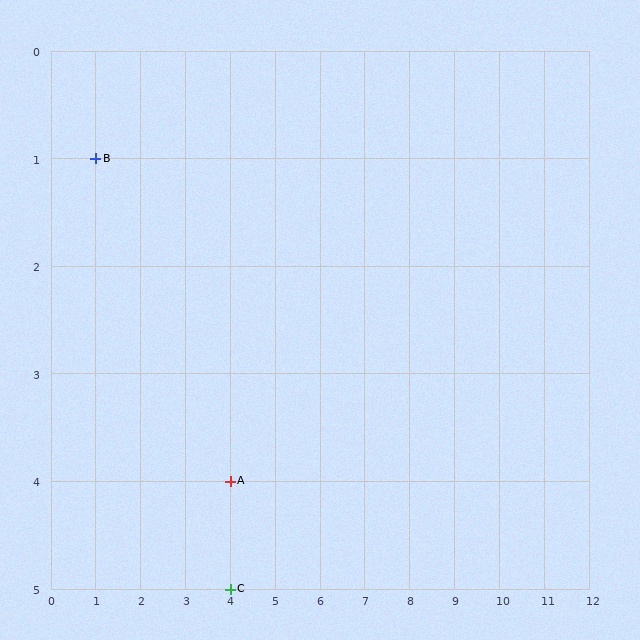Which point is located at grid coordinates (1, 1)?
Point B is at (1, 1).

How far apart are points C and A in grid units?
Points C and A are 1 row apart.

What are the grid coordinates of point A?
Point A is at grid coordinates (4, 4).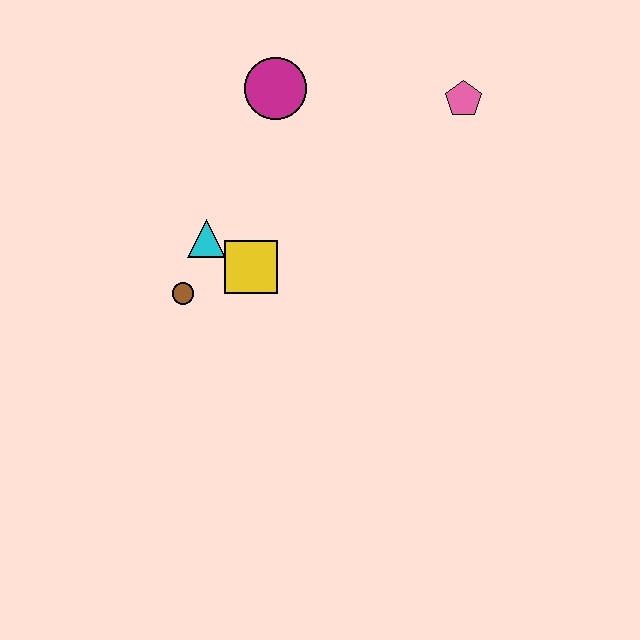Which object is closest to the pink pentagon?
The magenta circle is closest to the pink pentagon.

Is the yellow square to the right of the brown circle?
Yes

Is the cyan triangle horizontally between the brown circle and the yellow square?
Yes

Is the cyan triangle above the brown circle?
Yes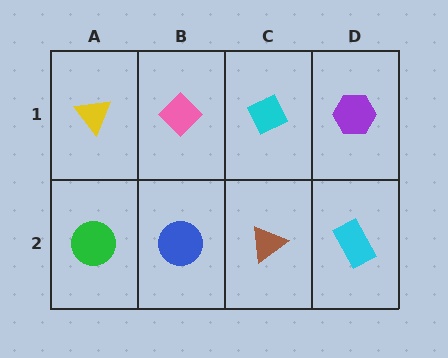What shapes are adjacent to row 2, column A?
A yellow triangle (row 1, column A), a blue circle (row 2, column B).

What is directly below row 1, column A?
A green circle.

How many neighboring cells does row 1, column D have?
2.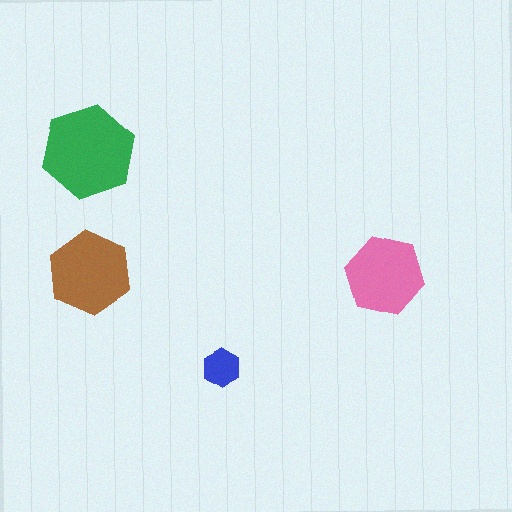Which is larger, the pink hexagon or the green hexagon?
The green one.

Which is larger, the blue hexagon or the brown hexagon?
The brown one.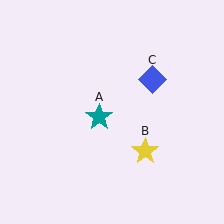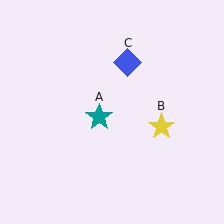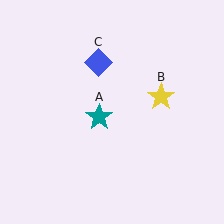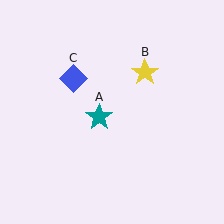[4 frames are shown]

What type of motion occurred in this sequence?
The yellow star (object B), blue diamond (object C) rotated counterclockwise around the center of the scene.